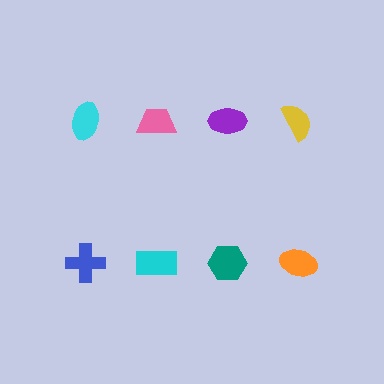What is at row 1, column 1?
A cyan ellipse.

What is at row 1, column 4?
A yellow semicircle.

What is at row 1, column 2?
A pink trapezoid.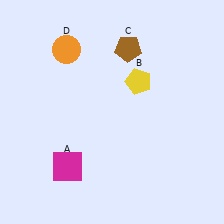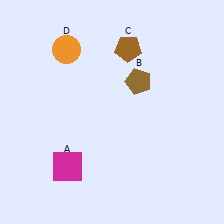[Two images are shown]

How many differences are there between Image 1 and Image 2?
There is 1 difference between the two images.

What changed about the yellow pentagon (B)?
In Image 1, B is yellow. In Image 2, it changed to brown.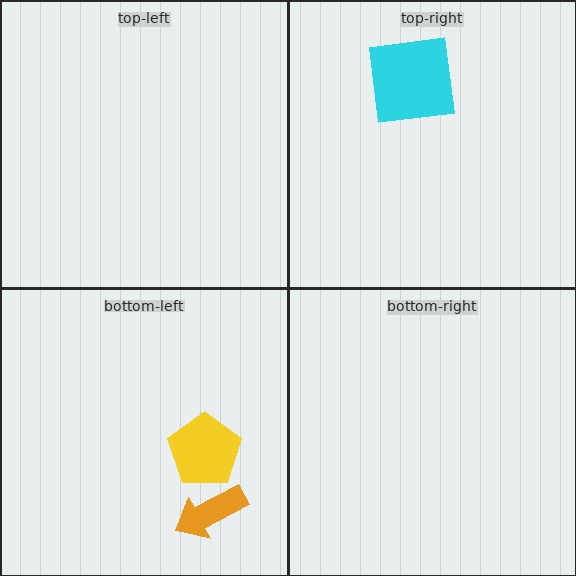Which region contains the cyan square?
The top-right region.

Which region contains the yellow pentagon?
The bottom-left region.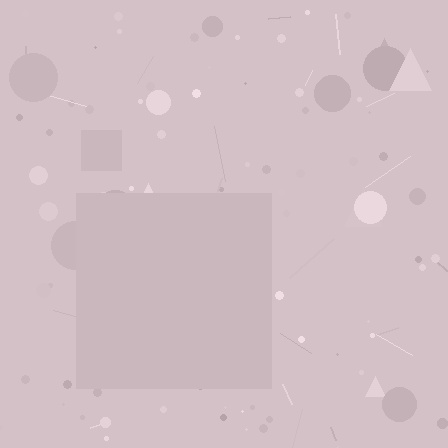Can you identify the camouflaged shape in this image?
The camouflaged shape is a square.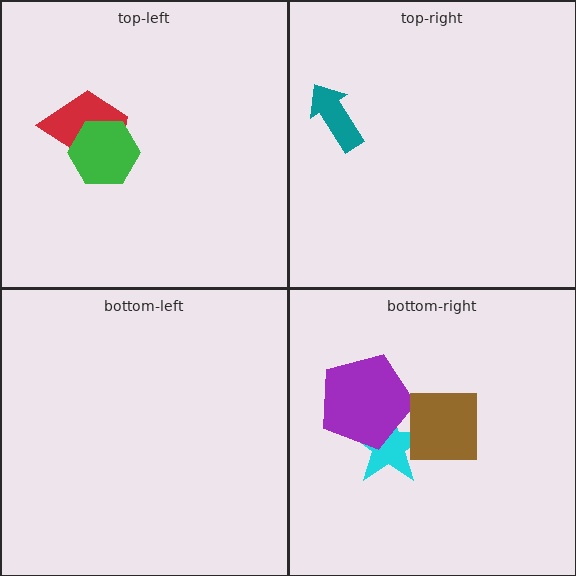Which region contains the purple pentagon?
The bottom-right region.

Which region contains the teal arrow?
The top-right region.